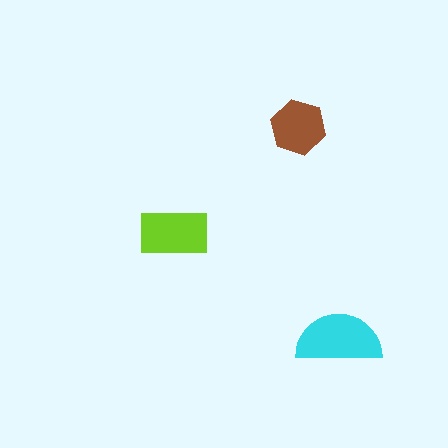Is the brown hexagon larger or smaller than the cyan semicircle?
Smaller.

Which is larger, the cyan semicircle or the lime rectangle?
The cyan semicircle.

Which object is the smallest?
The brown hexagon.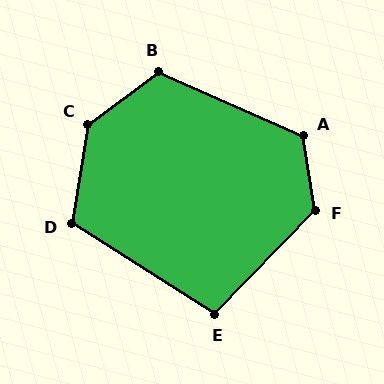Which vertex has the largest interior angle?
C, at approximately 136 degrees.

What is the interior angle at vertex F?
Approximately 127 degrees (obtuse).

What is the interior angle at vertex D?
Approximately 113 degrees (obtuse).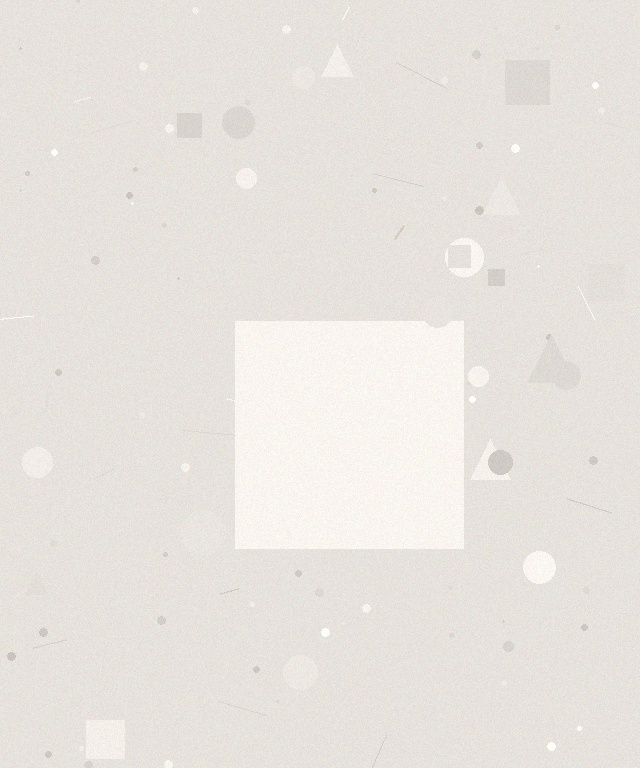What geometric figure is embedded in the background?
A square is embedded in the background.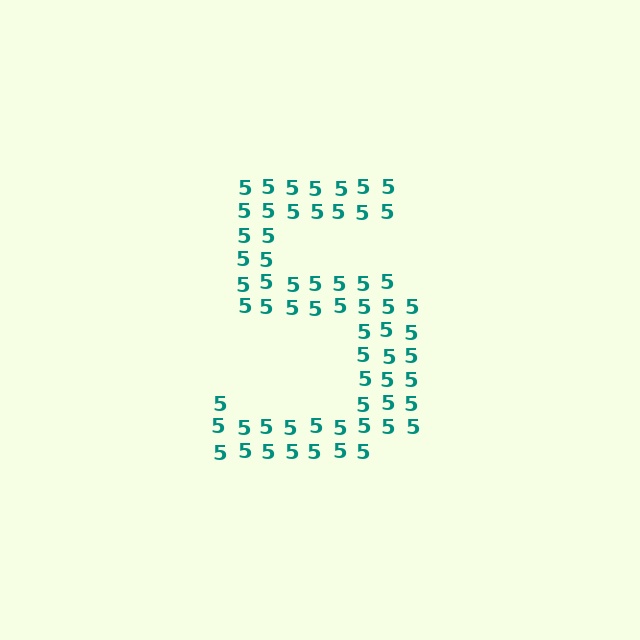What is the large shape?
The large shape is the digit 5.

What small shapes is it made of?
It is made of small digit 5's.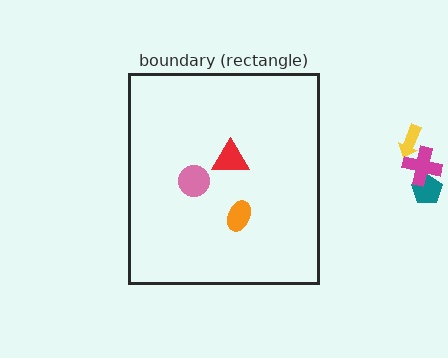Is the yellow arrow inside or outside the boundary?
Outside.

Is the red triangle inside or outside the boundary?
Inside.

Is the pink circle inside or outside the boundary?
Inside.